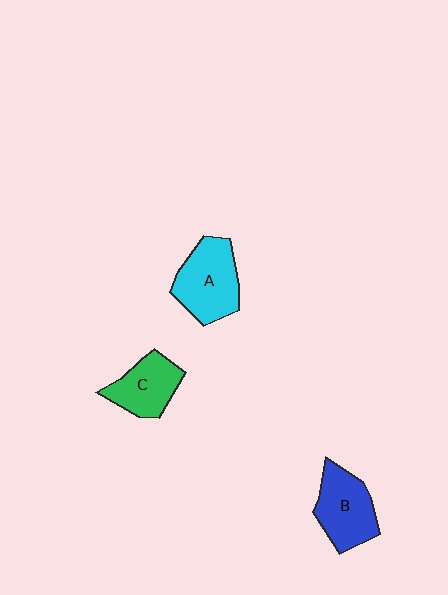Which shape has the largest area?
Shape A (cyan).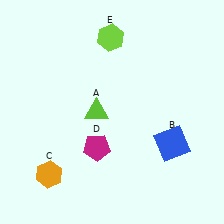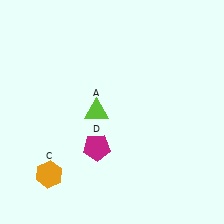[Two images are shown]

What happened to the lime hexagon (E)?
The lime hexagon (E) was removed in Image 2. It was in the top-left area of Image 1.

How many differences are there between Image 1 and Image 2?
There are 2 differences between the two images.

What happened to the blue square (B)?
The blue square (B) was removed in Image 2. It was in the bottom-right area of Image 1.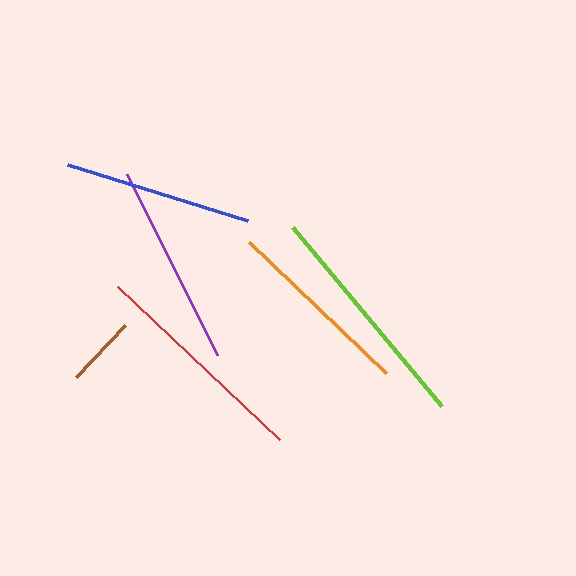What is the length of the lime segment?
The lime segment is approximately 233 pixels long.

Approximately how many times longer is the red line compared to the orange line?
The red line is approximately 1.2 times the length of the orange line.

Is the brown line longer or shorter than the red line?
The red line is longer than the brown line.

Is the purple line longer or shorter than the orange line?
The purple line is longer than the orange line.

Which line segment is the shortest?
The brown line is the shortest at approximately 72 pixels.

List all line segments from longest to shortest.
From longest to shortest: lime, red, purple, orange, blue, brown.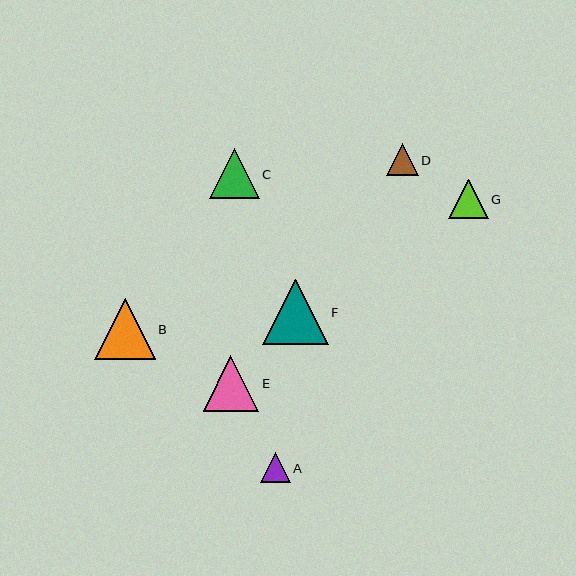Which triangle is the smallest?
Triangle A is the smallest with a size of approximately 30 pixels.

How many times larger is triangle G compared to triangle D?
Triangle G is approximately 1.2 times the size of triangle D.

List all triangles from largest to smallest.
From largest to smallest: F, B, E, C, G, D, A.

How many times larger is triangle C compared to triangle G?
Triangle C is approximately 1.3 times the size of triangle G.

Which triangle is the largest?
Triangle F is the largest with a size of approximately 65 pixels.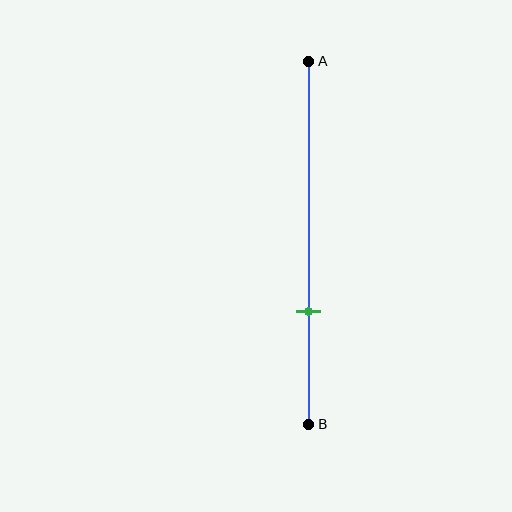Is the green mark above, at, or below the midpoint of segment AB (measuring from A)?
The green mark is below the midpoint of segment AB.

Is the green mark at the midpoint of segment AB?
No, the mark is at about 70% from A, not at the 50% midpoint.